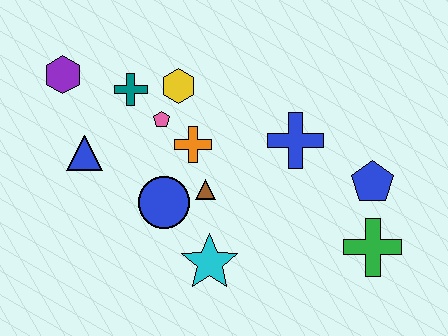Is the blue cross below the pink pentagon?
Yes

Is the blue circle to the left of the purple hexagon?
No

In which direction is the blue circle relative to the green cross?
The blue circle is to the left of the green cross.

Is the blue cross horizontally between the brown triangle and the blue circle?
No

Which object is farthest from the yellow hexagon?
The green cross is farthest from the yellow hexagon.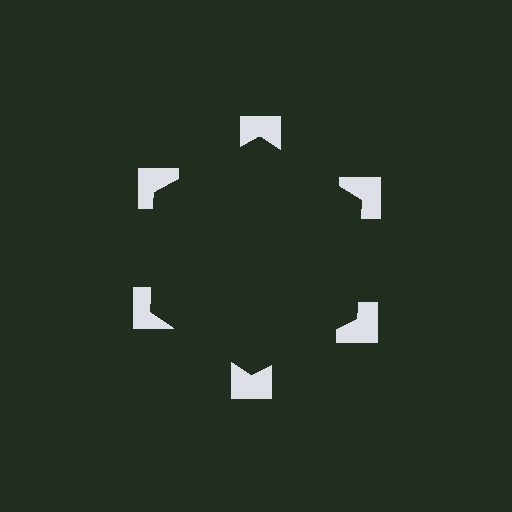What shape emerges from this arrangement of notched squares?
An illusory hexagon — its edges are inferred from the aligned wedge cuts in the notched squares, not physically drawn.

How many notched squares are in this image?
There are 6 — one at each vertex of the illusory hexagon.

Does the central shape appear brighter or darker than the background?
It typically appears slightly darker than the background, even though no actual brightness change is drawn.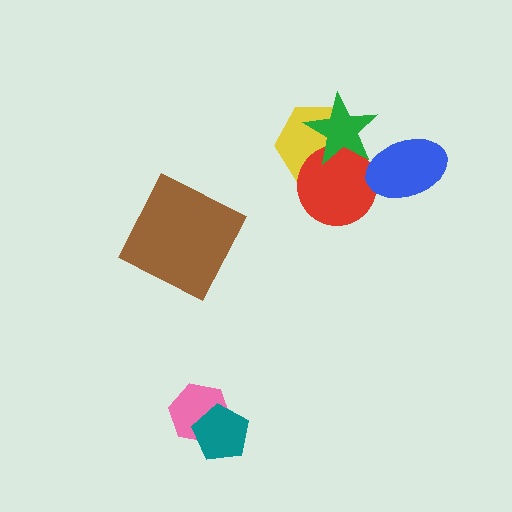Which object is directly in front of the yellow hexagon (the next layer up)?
The red circle is directly in front of the yellow hexagon.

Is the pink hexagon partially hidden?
Yes, it is partially covered by another shape.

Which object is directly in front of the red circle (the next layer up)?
The blue ellipse is directly in front of the red circle.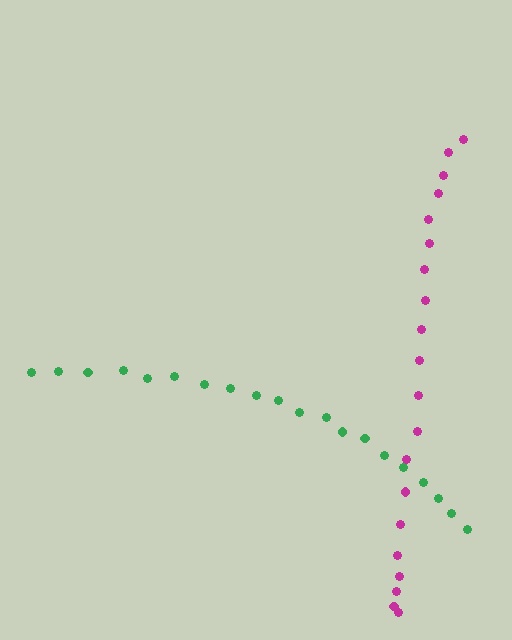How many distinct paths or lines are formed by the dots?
There are 2 distinct paths.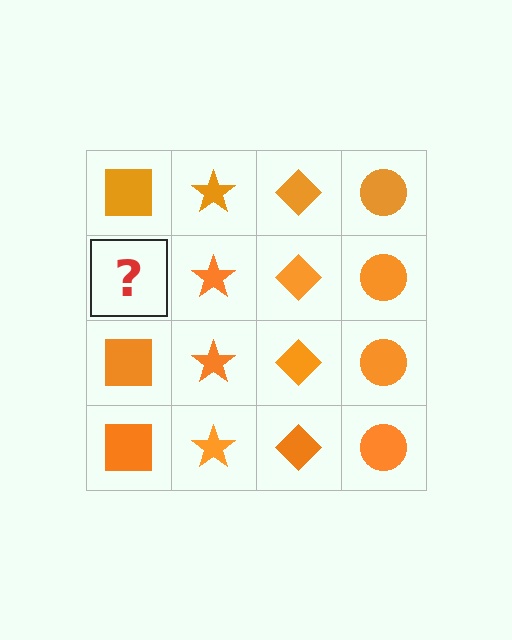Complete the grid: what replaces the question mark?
The question mark should be replaced with an orange square.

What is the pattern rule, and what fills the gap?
The rule is that each column has a consistent shape. The gap should be filled with an orange square.